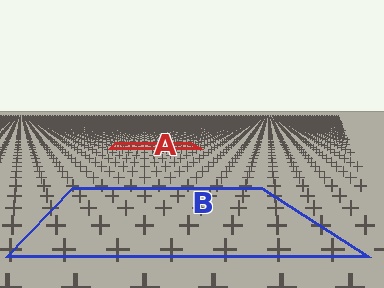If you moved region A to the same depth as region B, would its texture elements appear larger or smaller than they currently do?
They would appear larger. At a closer depth, the same texture elements are projected at a bigger on-screen size.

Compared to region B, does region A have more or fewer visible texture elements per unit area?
Region A has more texture elements per unit area — they are packed more densely because it is farther away.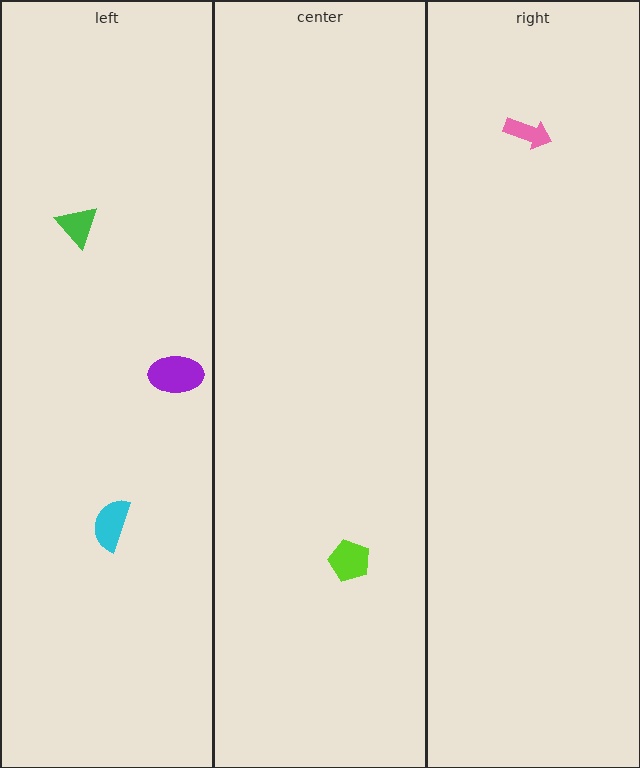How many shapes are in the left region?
3.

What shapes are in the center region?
The lime pentagon.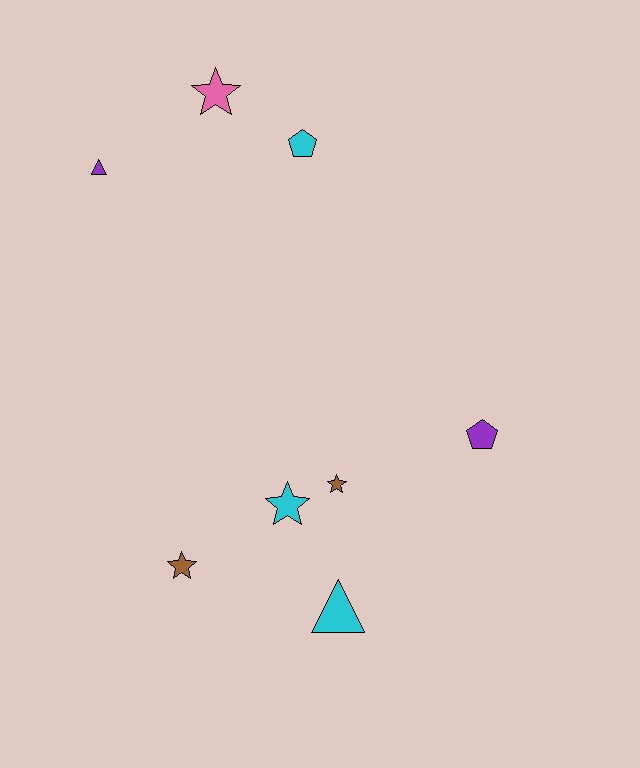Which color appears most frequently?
Cyan, with 3 objects.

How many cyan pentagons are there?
There is 1 cyan pentagon.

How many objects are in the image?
There are 8 objects.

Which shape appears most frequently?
Star, with 4 objects.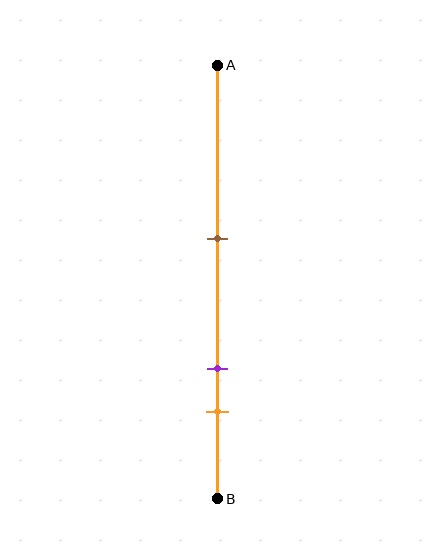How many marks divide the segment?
There are 3 marks dividing the segment.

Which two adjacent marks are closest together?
The purple and orange marks are the closest adjacent pair.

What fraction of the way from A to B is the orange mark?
The orange mark is approximately 80% (0.8) of the way from A to B.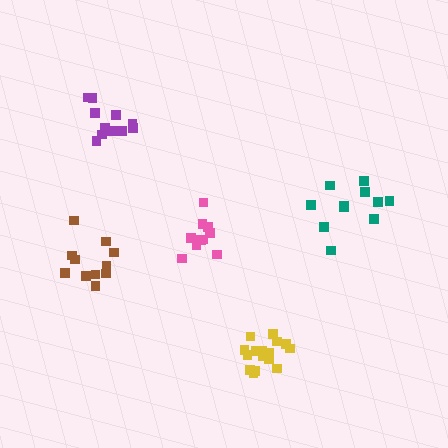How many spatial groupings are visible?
There are 5 spatial groupings.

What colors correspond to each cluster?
The clusters are colored: pink, purple, yellow, teal, brown.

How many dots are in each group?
Group 1: 10 dots, Group 2: 12 dots, Group 3: 16 dots, Group 4: 11 dots, Group 5: 11 dots (60 total).